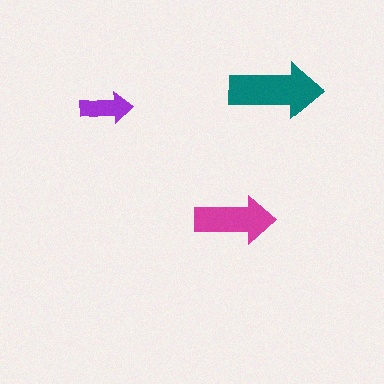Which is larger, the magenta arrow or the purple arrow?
The magenta one.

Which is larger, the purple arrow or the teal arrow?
The teal one.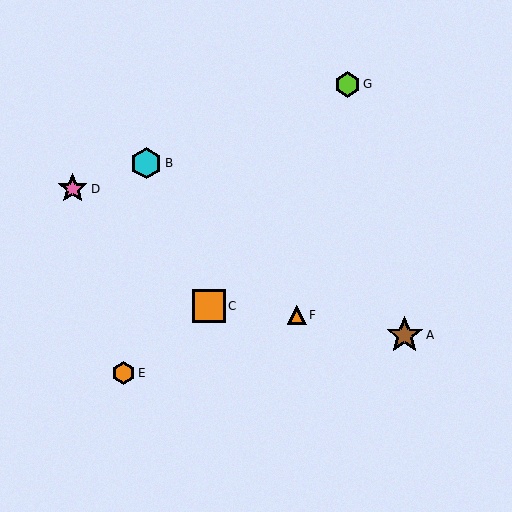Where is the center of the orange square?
The center of the orange square is at (209, 306).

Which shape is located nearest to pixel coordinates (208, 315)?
The orange square (labeled C) at (209, 306) is nearest to that location.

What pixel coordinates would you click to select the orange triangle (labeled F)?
Click at (297, 315) to select the orange triangle F.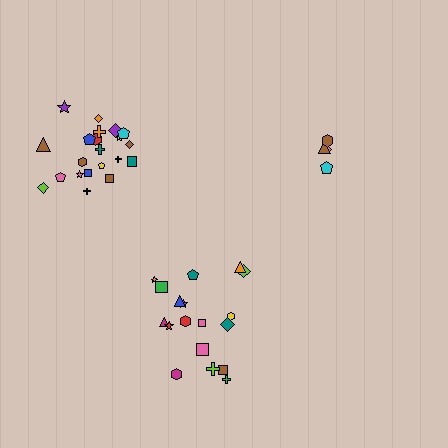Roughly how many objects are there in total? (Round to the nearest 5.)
Roughly 45 objects in total.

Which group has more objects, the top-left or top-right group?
The top-left group.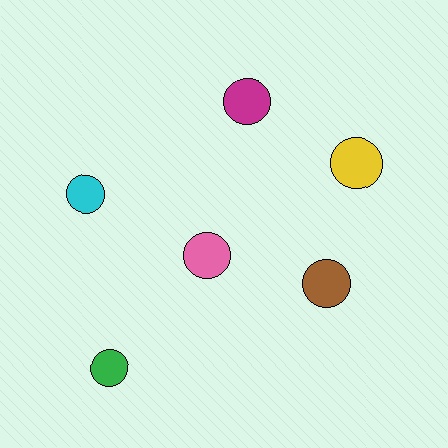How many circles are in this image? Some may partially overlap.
There are 6 circles.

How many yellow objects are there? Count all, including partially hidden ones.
There is 1 yellow object.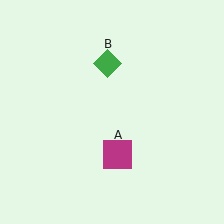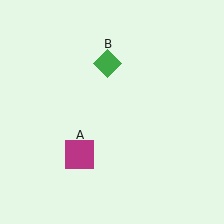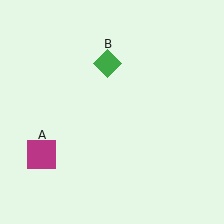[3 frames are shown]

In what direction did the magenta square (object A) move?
The magenta square (object A) moved left.